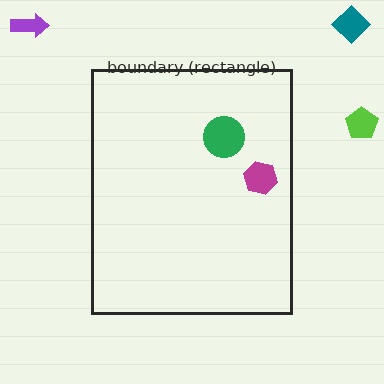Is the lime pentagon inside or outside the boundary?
Outside.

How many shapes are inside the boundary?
2 inside, 3 outside.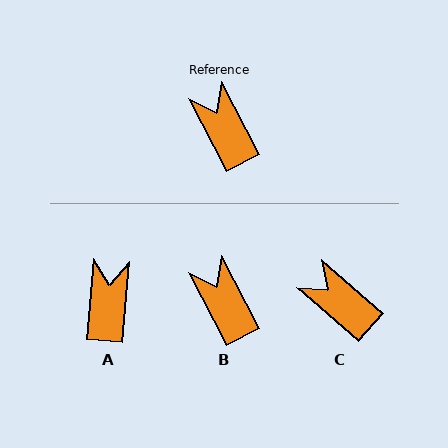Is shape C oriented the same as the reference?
No, it is off by about 22 degrees.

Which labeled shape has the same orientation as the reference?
B.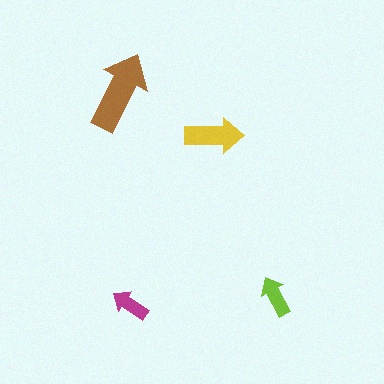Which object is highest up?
The brown arrow is topmost.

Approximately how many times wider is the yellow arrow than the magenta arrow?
About 1.5 times wider.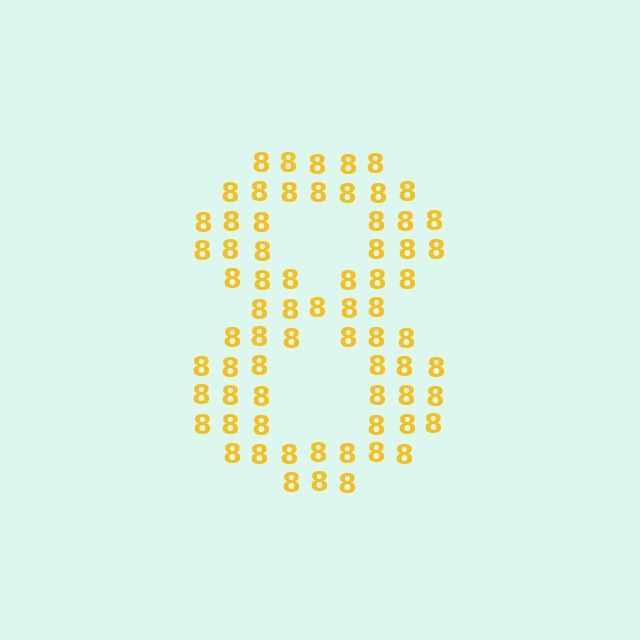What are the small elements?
The small elements are digit 8's.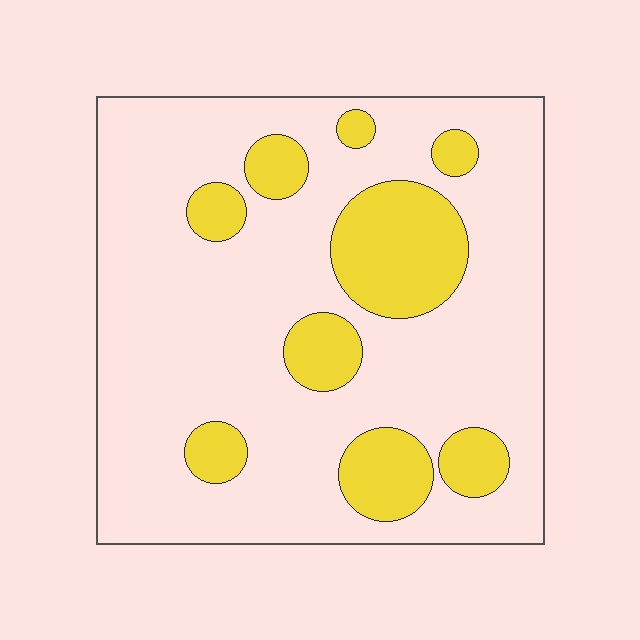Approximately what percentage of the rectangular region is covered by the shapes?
Approximately 20%.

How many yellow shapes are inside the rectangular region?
9.